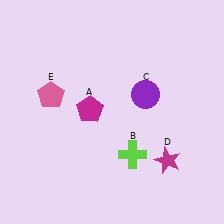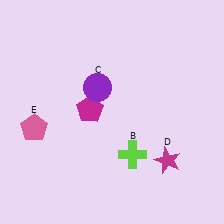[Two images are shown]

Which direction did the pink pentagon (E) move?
The pink pentagon (E) moved down.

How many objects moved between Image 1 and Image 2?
2 objects moved between the two images.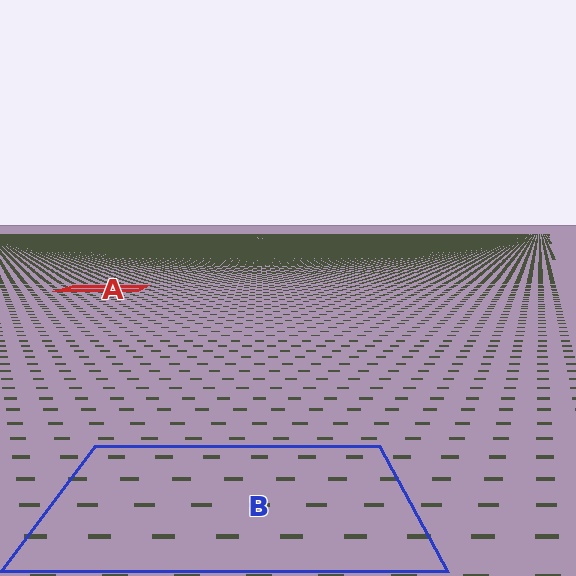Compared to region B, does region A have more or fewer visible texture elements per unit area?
Region A has more texture elements per unit area — they are packed more densely because it is farther away.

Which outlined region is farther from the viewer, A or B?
Region A is farther from the viewer — the texture elements inside it appear smaller and more densely packed.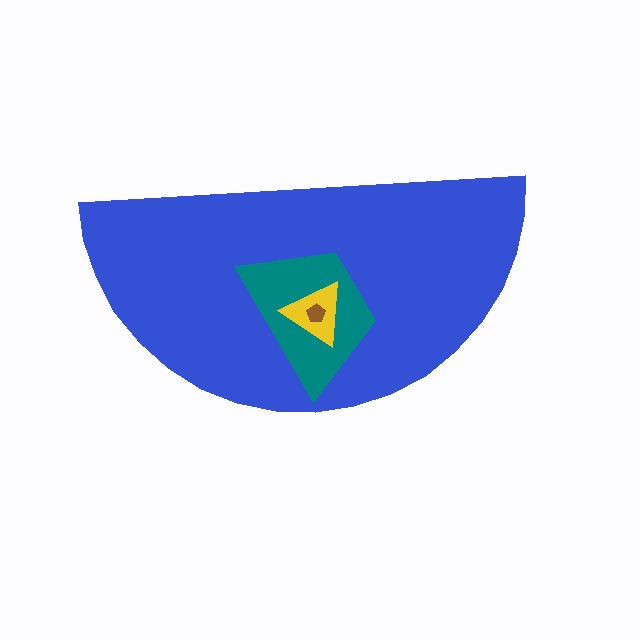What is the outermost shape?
The blue semicircle.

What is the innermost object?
The brown pentagon.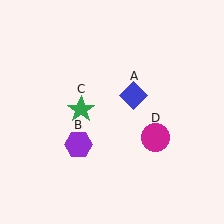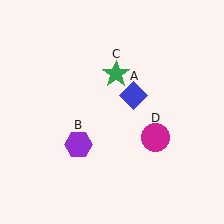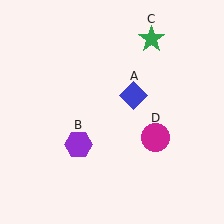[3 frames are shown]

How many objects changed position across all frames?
1 object changed position: green star (object C).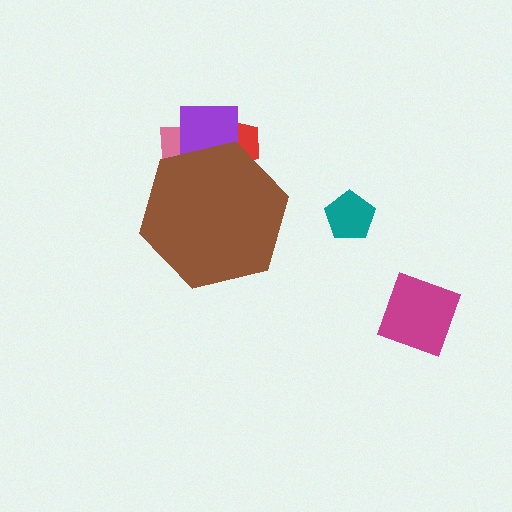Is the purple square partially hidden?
Yes, the purple square is partially hidden behind the brown hexagon.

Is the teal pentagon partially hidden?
No, the teal pentagon is fully visible.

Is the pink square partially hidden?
Yes, the pink square is partially hidden behind the brown hexagon.